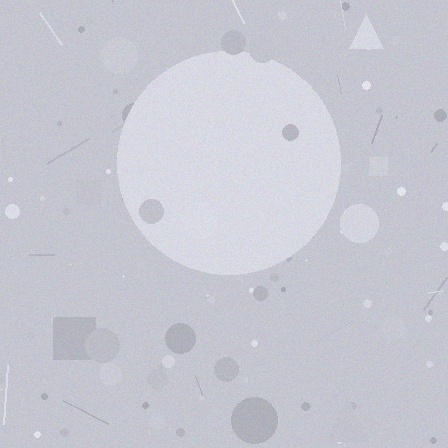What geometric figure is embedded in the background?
A circle is embedded in the background.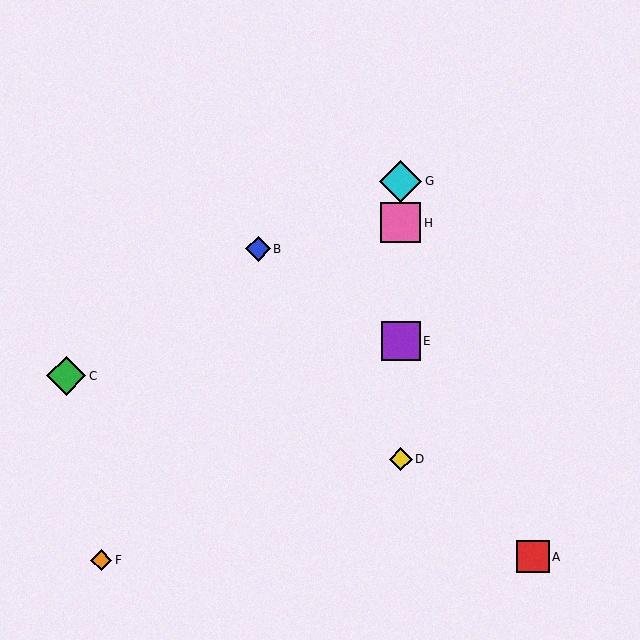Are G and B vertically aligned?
No, G is at x≈401 and B is at x≈258.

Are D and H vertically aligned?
Yes, both are at x≈401.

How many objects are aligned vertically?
4 objects (D, E, G, H) are aligned vertically.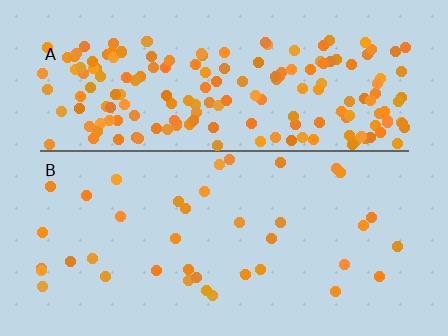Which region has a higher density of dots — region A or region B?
A (the top).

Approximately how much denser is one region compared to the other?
Approximately 5.0× — region A over region B.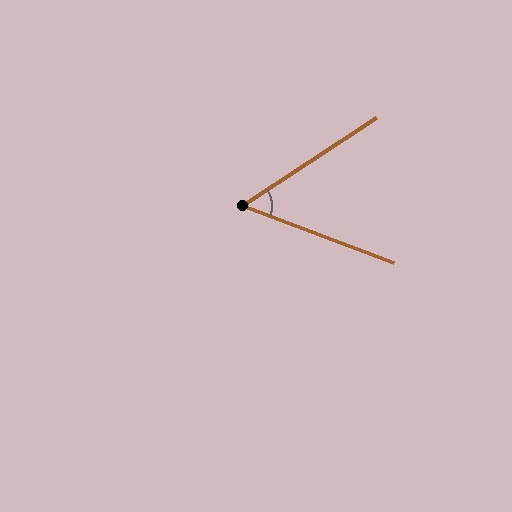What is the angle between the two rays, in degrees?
Approximately 54 degrees.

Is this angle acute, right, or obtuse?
It is acute.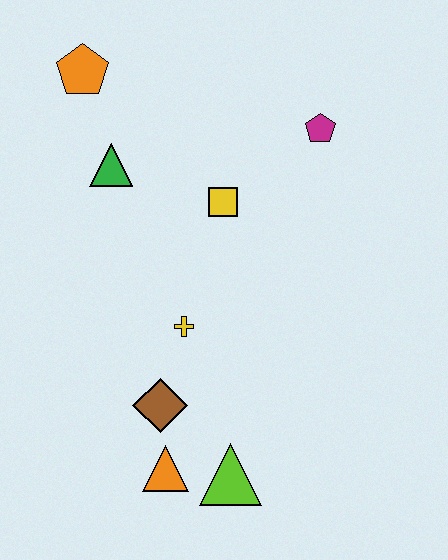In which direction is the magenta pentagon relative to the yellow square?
The magenta pentagon is to the right of the yellow square.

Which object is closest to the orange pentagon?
The green triangle is closest to the orange pentagon.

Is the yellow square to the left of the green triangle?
No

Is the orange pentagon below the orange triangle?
No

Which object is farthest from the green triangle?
The lime triangle is farthest from the green triangle.